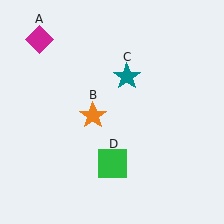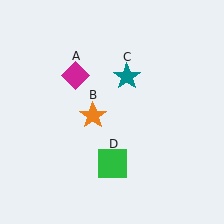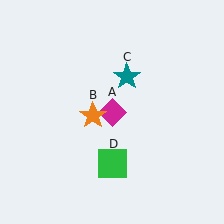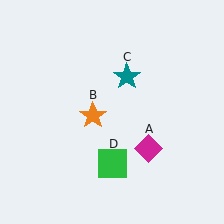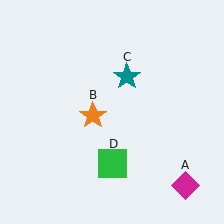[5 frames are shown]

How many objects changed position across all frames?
1 object changed position: magenta diamond (object A).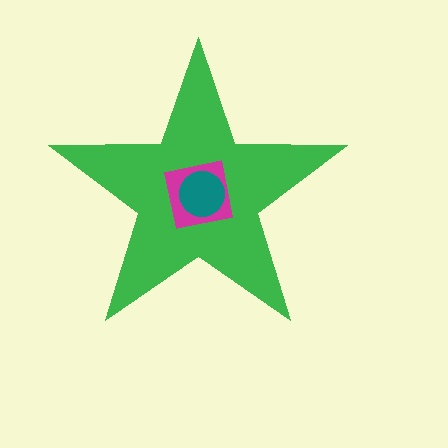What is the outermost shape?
The green star.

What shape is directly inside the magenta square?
The teal circle.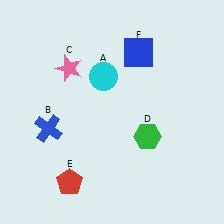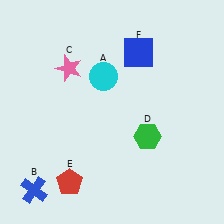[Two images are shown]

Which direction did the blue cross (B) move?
The blue cross (B) moved down.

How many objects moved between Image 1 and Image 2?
1 object moved between the two images.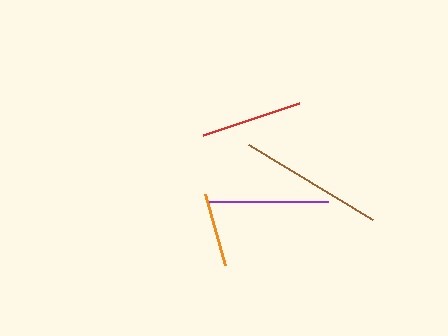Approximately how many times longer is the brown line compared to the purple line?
The brown line is approximately 1.2 times the length of the purple line.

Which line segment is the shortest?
The orange line is the shortest at approximately 74 pixels.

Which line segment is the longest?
The brown line is the longest at approximately 145 pixels.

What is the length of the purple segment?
The purple segment is approximately 120 pixels long.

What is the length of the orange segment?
The orange segment is approximately 74 pixels long.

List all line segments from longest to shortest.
From longest to shortest: brown, purple, red, orange.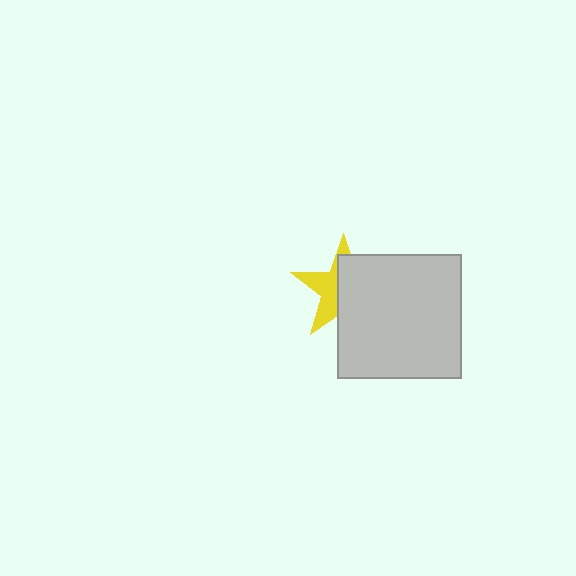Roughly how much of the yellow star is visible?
A small part of it is visible (roughly 43%).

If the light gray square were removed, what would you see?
You would see the complete yellow star.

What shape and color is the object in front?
The object in front is a light gray square.